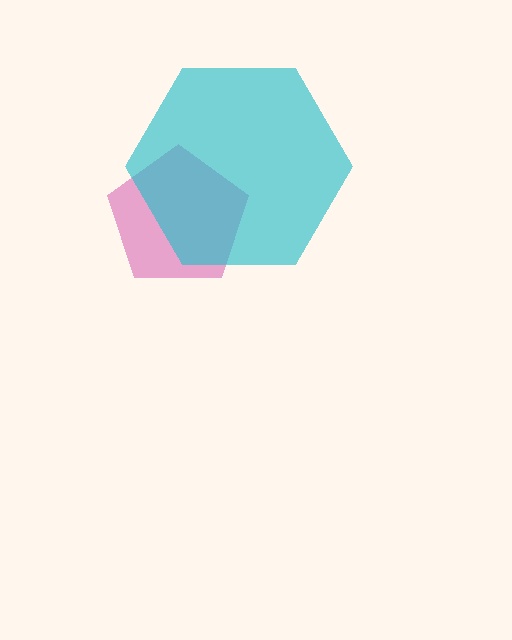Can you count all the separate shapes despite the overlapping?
Yes, there are 2 separate shapes.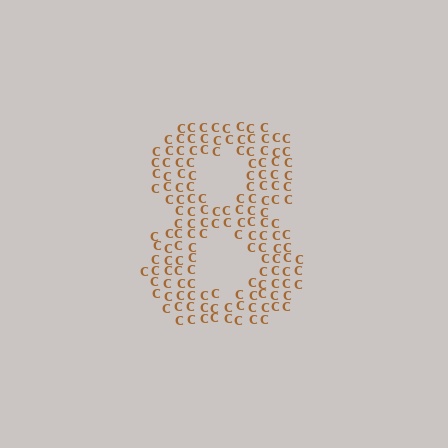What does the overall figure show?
The overall figure shows the digit 8.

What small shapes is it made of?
It is made of small letter C's.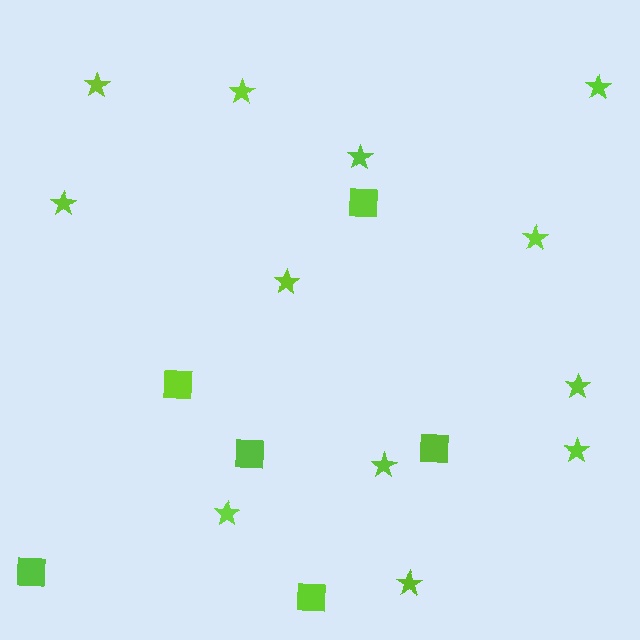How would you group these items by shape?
There are 2 groups: one group of stars (12) and one group of squares (6).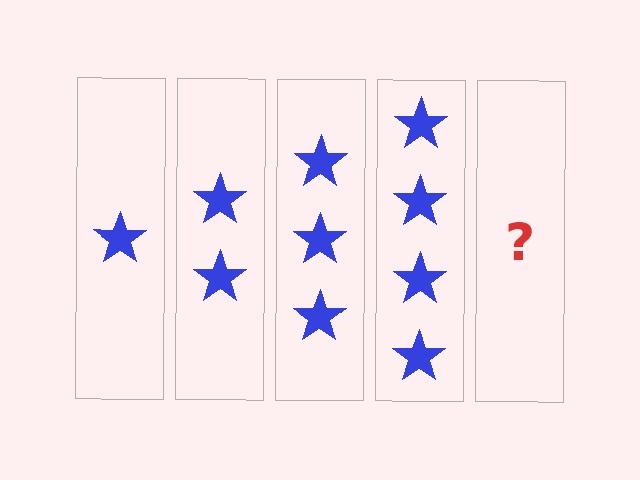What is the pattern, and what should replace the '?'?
The pattern is that each step adds one more star. The '?' should be 5 stars.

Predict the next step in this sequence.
The next step is 5 stars.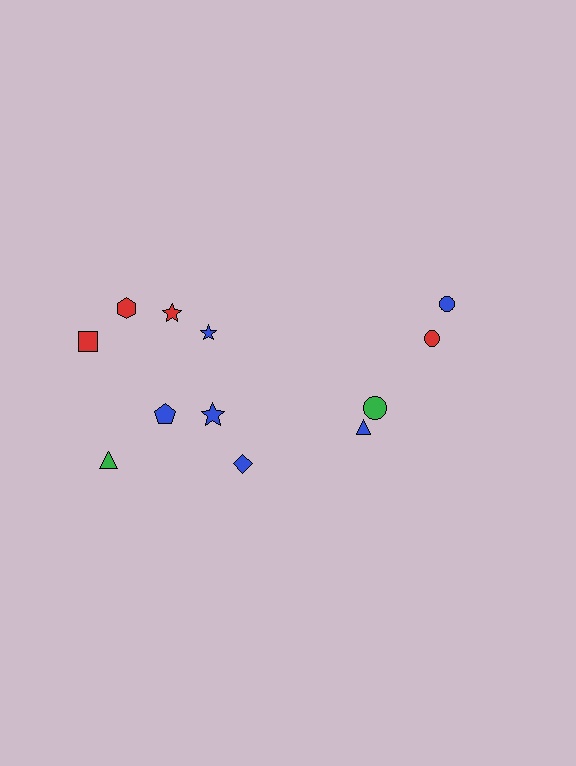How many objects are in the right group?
There are 4 objects.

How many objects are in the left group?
There are 8 objects.